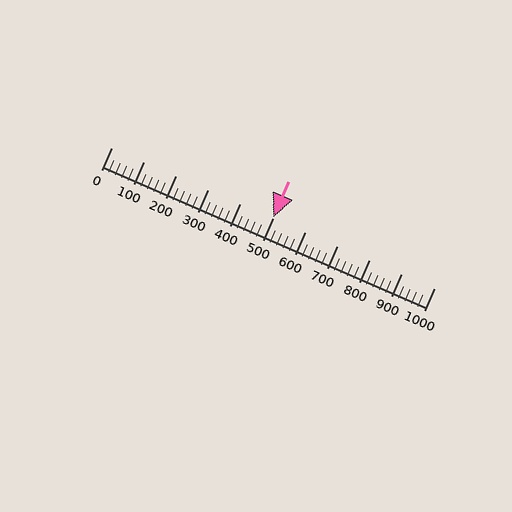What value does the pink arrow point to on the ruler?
The pink arrow points to approximately 500.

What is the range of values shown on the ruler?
The ruler shows values from 0 to 1000.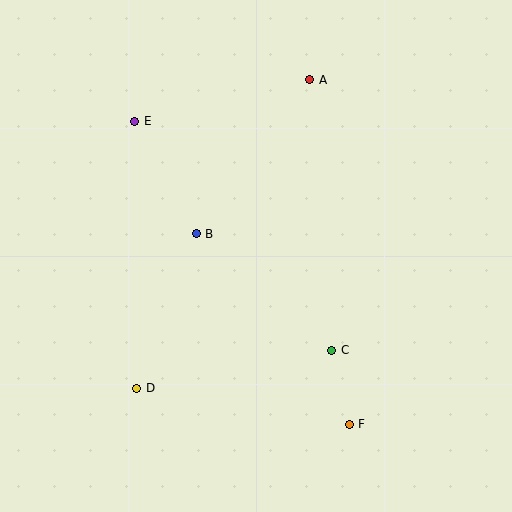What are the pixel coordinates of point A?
Point A is at (310, 80).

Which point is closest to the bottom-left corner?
Point D is closest to the bottom-left corner.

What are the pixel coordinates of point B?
Point B is at (196, 234).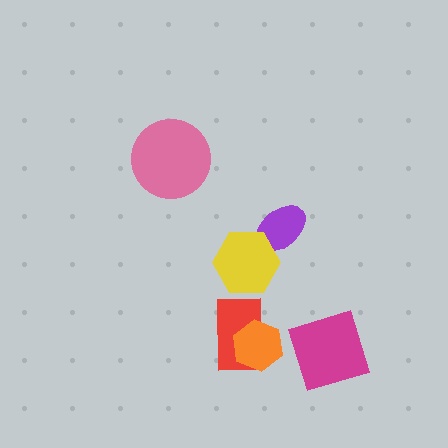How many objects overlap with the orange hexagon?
1 object overlaps with the orange hexagon.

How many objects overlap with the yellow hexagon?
1 object overlaps with the yellow hexagon.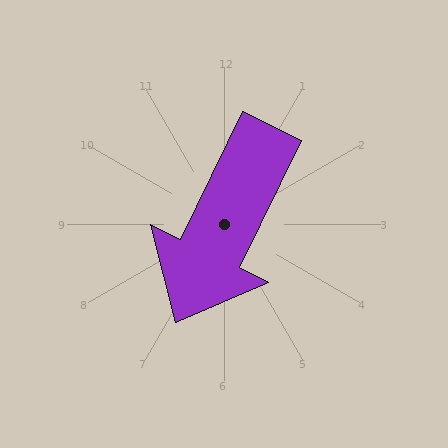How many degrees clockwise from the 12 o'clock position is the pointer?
Approximately 206 degrees.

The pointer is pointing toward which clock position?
Roughly 7 o'clock.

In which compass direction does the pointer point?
Southwest.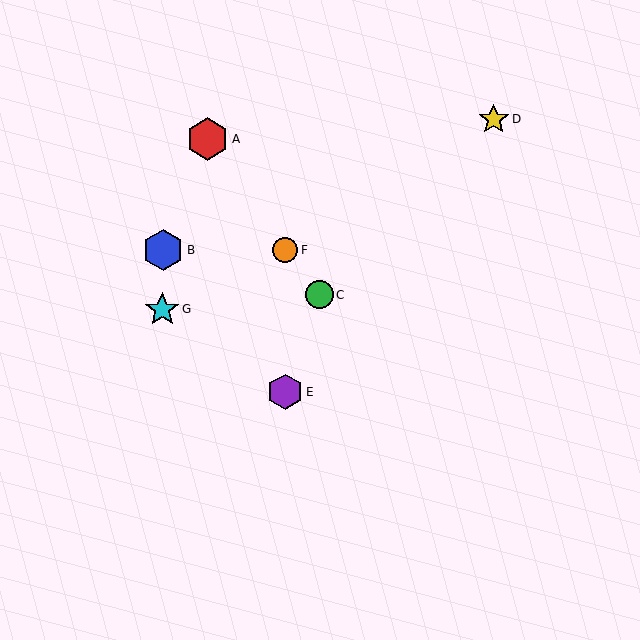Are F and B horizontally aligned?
Yes, both are at y≈250.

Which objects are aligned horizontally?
Objects B, F are aligned horizontally.